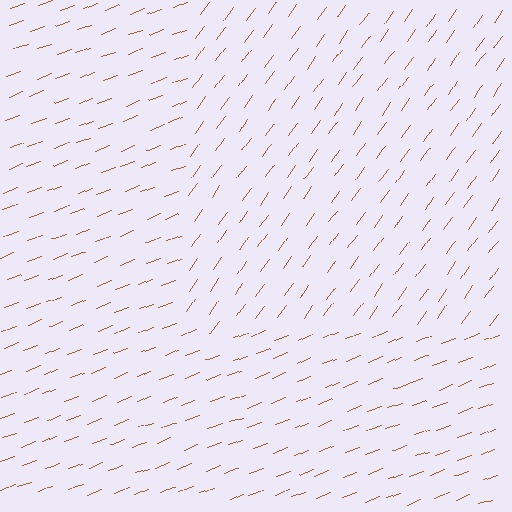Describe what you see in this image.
The image is filled with small brown line segments. A rectangle region in the image has lines oriented differently from the surrounding lines, creating a visible texture boundary.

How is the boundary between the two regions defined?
The boundary is defined purely by a change in line orientation (approximately 34 degrees difference). All lines are the same color and thickness.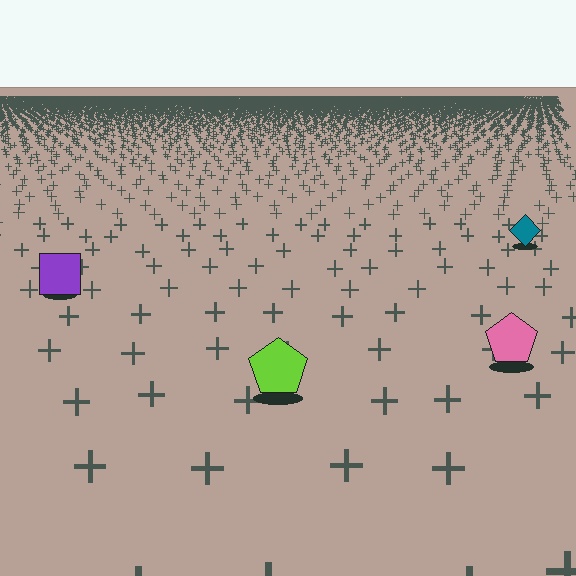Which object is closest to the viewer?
The lime pentagon is closest. The texture marks near it are larger and more spread out.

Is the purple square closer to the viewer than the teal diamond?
Yes. The purple square is closer — you can tell from the texture gradient: the ground texture is coarser near it.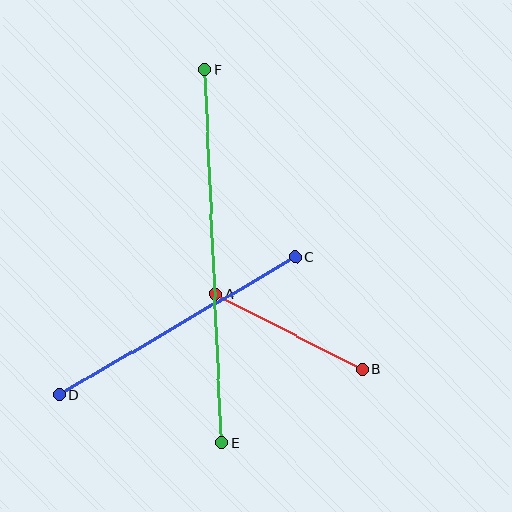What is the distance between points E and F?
The distance is approximately 373 pixels.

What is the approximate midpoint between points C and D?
The midpoint is at approximately (177, 326) pixels.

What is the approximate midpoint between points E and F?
The midpoint is at approximately (213, 256) pixels.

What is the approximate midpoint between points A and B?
The midpoint is at approximately (288, 332) pixels.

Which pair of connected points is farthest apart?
Points E and F are farthest apart.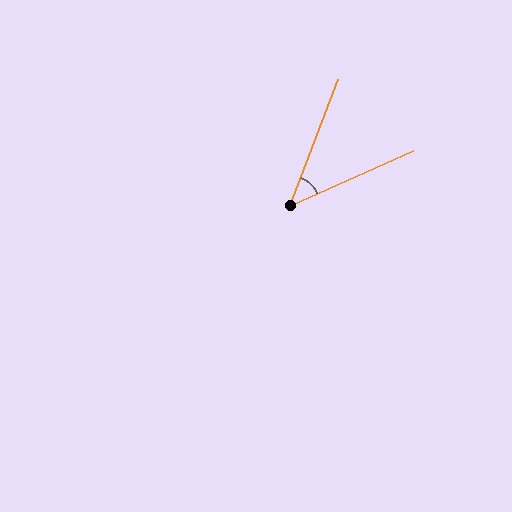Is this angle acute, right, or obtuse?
It is acute.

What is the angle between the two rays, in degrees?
Approximately 45 degrees.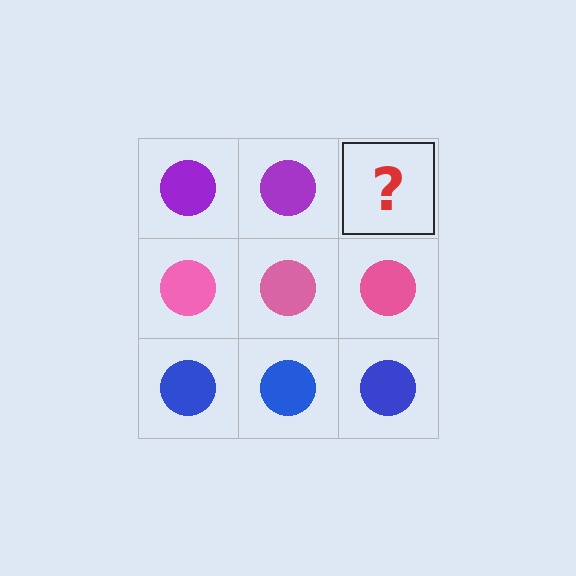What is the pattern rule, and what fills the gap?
The rule is that each row has a consistent color. The gap should be filled with a purple circle.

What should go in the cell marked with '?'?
The missing cell should contain a purple circle.